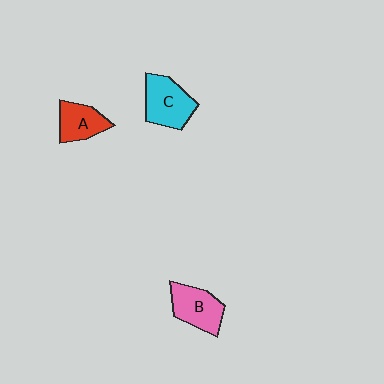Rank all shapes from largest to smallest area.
From largest to smallest: C (cyan), B (pink), A (red).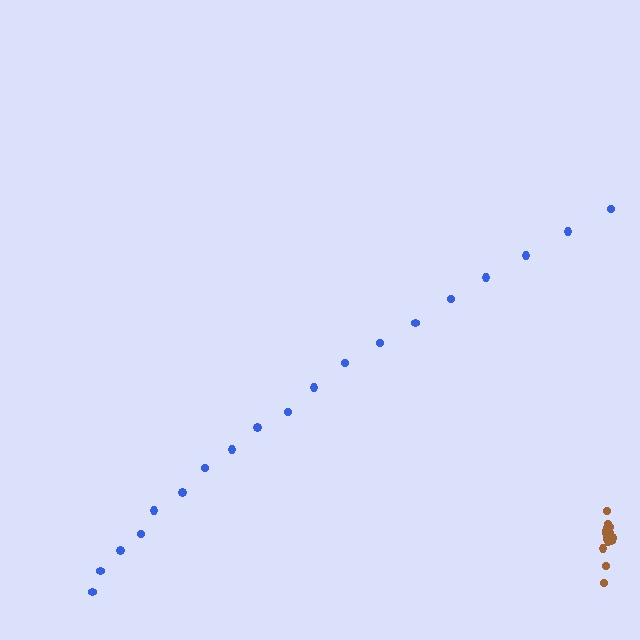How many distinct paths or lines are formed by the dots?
There are 2 distinct paths.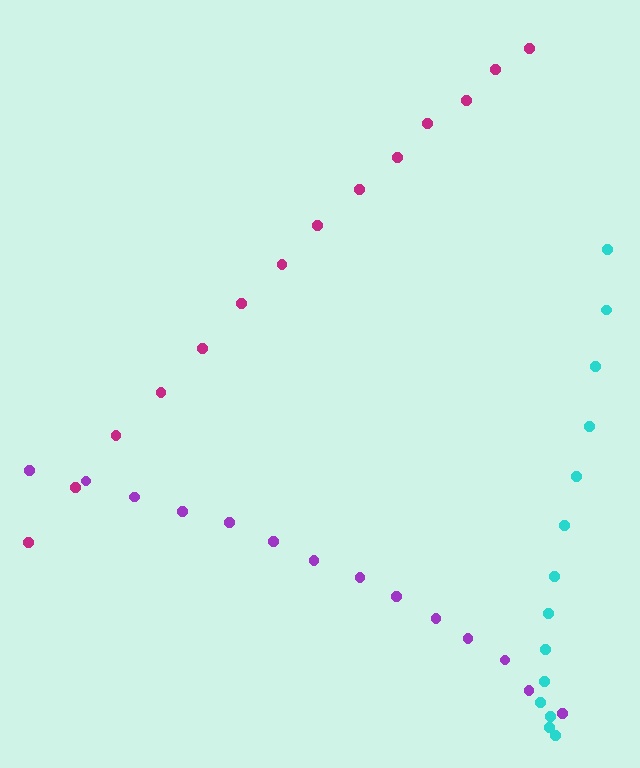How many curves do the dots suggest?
There are 3 distinct paths.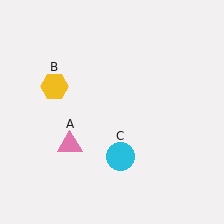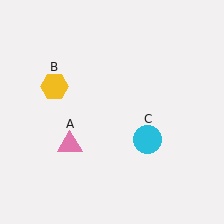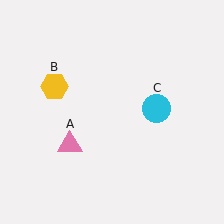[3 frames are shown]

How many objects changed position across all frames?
1 object changed position: cyan circle (object C).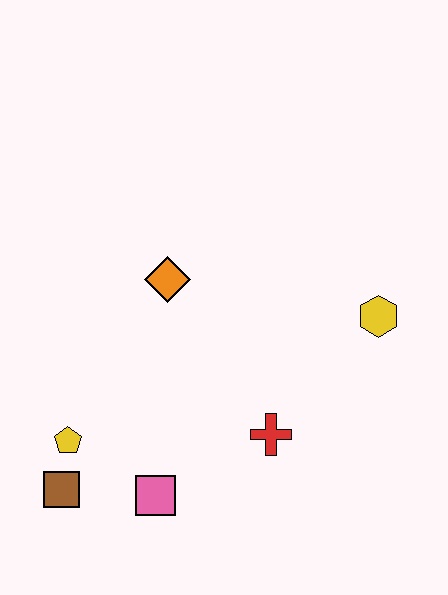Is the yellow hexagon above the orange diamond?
No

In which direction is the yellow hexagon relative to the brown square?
The yellow hexagon is to the right of the brown square.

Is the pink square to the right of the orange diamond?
No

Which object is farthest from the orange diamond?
The brown square is farthest from the orange diamond.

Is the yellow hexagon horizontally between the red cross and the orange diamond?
No